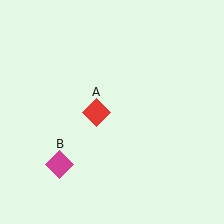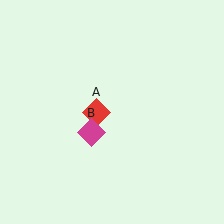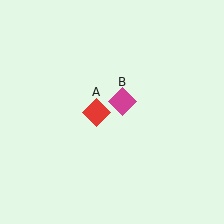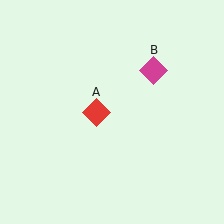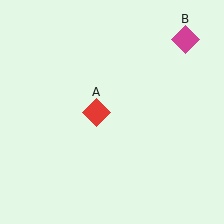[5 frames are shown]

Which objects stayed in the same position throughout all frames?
Red diamond (object A) remained stationary.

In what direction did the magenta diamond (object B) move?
The magenta diamond (object B) moved up and to the right.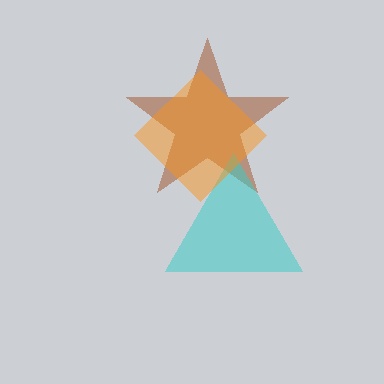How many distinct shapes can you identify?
There are 3 distinct shapes: a brown star, a cyan triangle, an orange diamond.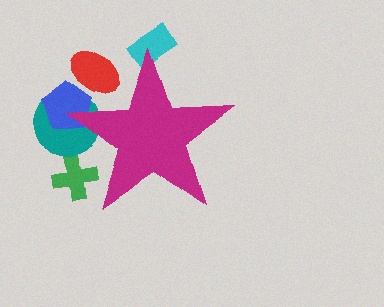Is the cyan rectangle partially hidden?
Yes, the cyan rectangle is partially hidden behind the magenta star.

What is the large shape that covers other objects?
A magenta star.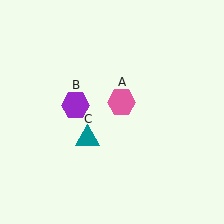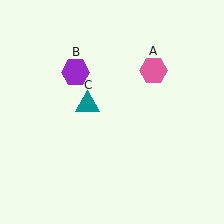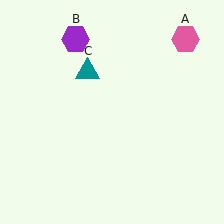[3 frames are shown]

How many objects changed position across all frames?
3 objects changed position: pink hexagon (object A), purple hexagon (object B), teal triangle (object C).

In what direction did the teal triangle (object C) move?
The teal triangle (object C) moved up.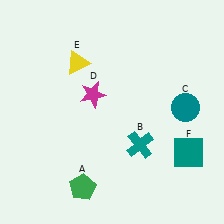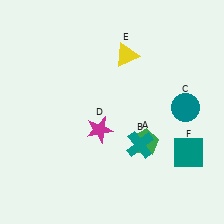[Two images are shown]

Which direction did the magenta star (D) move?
The magenta star (D) moved down.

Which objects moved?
The objects that moved are: the green pentagon (A), the magenta star (D), the yellow triangle (E).